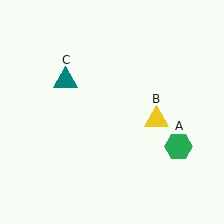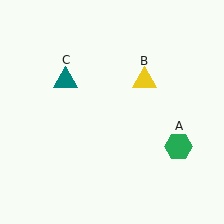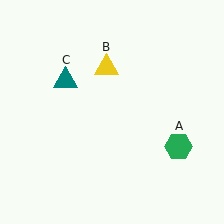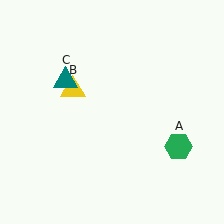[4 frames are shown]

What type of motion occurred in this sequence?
The yellow triangle (object B) rotated counterclockwise around the center of the scene.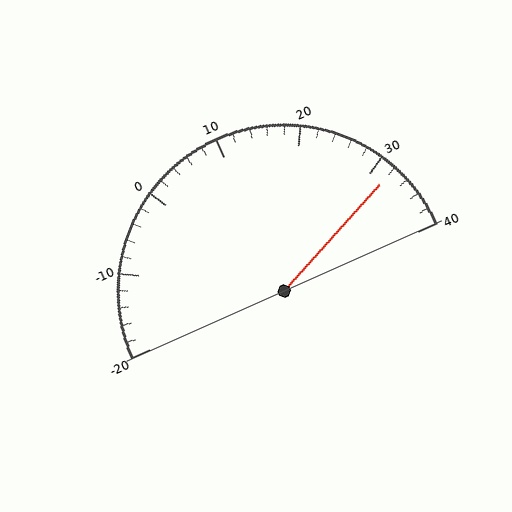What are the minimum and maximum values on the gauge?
The gauge ranges from -20 to 40.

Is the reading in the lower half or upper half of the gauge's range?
The reading is in the upper half of the range (-20 to 40).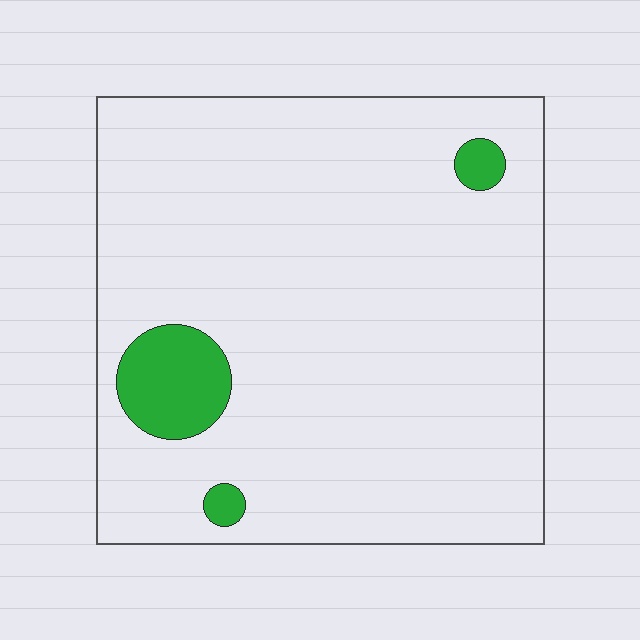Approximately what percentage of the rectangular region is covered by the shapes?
Approximately 5%.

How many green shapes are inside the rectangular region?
3.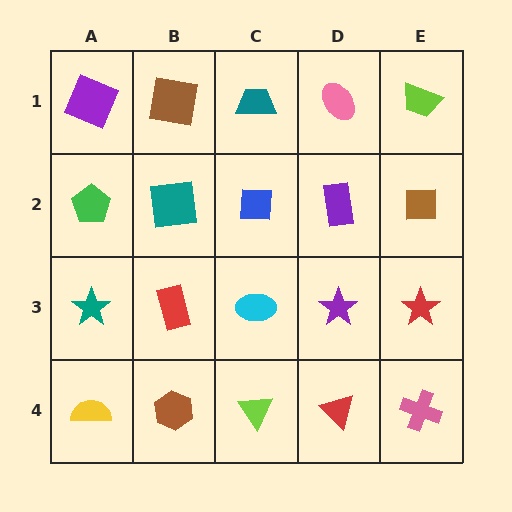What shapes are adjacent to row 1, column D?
A purple rectangle (row 2, column D), a teal trapezoid (row 1, column C), a lime trapezoid (row 1, column E).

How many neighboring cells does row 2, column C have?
4.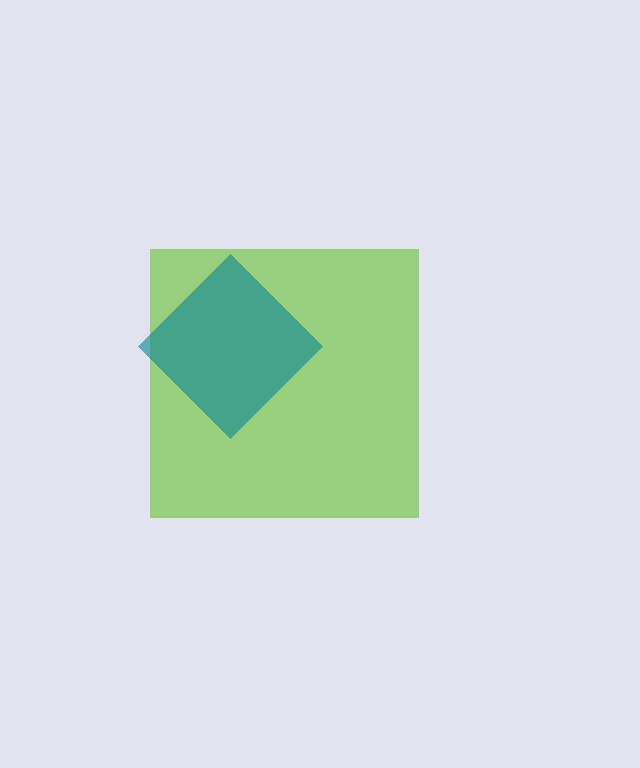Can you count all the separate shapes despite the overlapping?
Yes, there are 2 separate shapes.